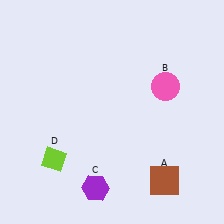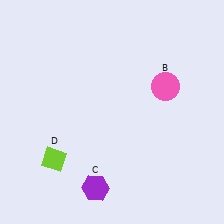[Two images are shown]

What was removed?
The brown square (A) was removed in Image 2.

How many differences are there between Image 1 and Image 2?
There is 1 difference between the two images.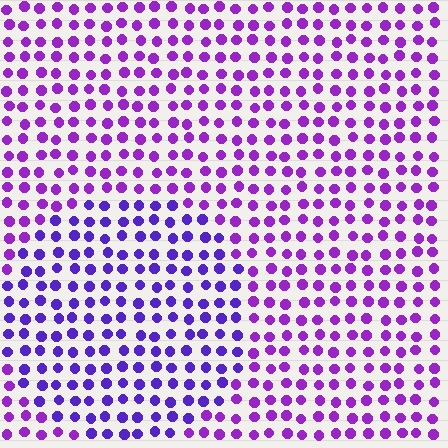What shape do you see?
I see a circle.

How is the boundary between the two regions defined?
The boundary is defined purely by a slight shift in hue (about 25 degrees). Spacing, size, and orientation are identical on both sides.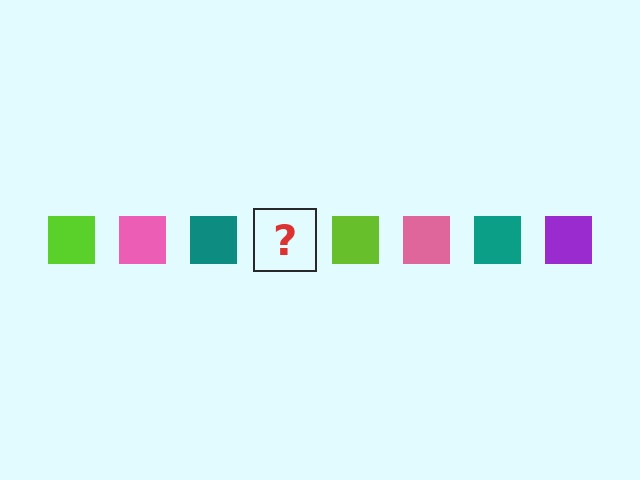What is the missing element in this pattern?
The missing element is a purple square.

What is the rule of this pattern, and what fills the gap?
The rule is that the pattern cycles through lime, pink, teal, purple squares. The gap should be filled with a purple square.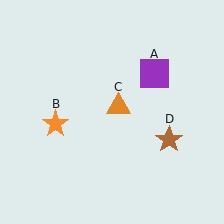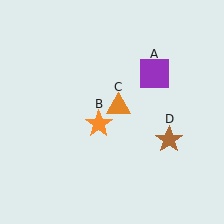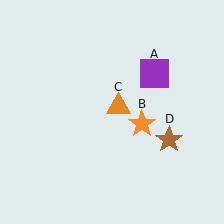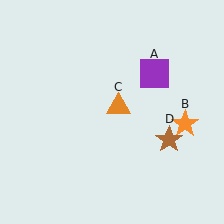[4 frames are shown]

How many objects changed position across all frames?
1 object changed position: orange star (object B).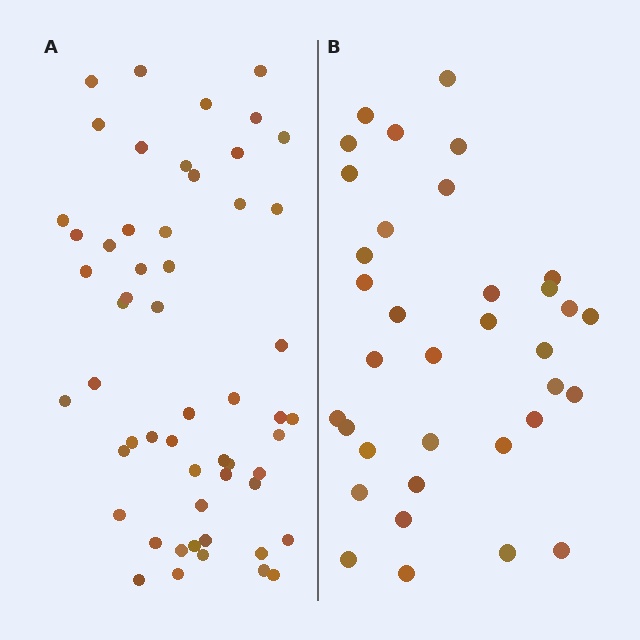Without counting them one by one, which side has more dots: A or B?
Region A (the left region) has more dots.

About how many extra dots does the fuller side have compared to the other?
Region A has approximately 20 more dots than region B.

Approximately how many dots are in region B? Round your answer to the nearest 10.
About 40 dots. (The exact count is 35, which rounds to 40.)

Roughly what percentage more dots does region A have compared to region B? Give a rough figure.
About 55% more.